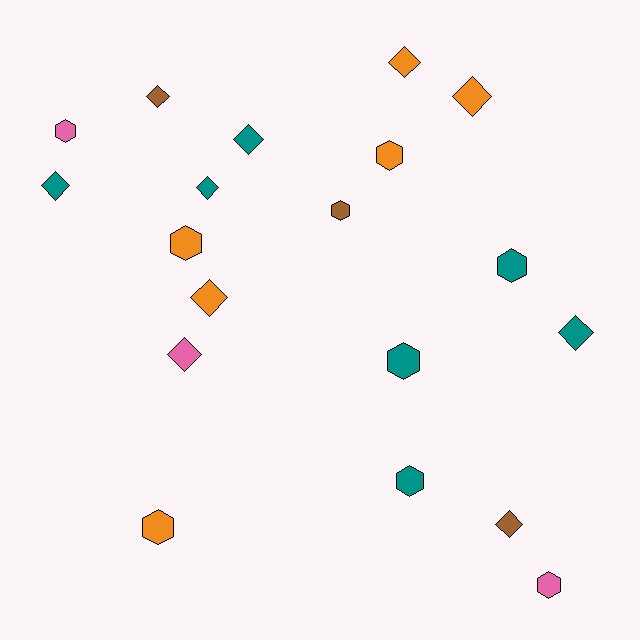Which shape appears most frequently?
Diamond, with 10 objects.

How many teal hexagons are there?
There are 3 teal hexagons.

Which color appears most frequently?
Teal, with 7 objects.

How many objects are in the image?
There are 19 objects.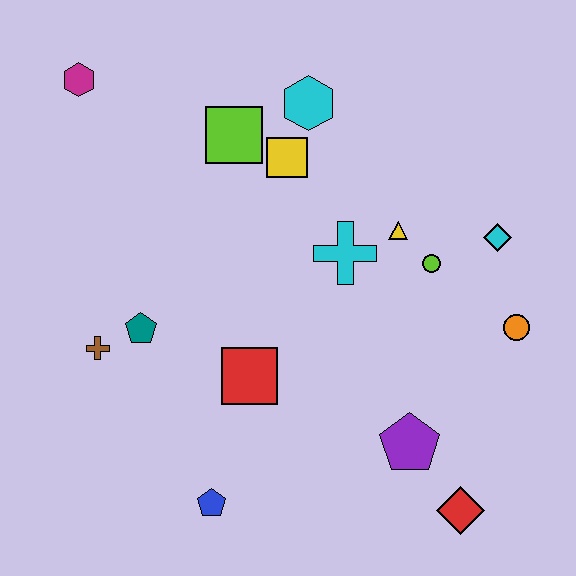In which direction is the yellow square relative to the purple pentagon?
The yellow square is above the purple pentagon.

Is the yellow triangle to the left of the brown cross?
No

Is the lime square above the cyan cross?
Yes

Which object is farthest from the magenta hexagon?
The red diamond is farthest from the magenta hexagon.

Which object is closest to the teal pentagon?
The brown cross is closest to the teal pentagon.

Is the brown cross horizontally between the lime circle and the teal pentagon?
No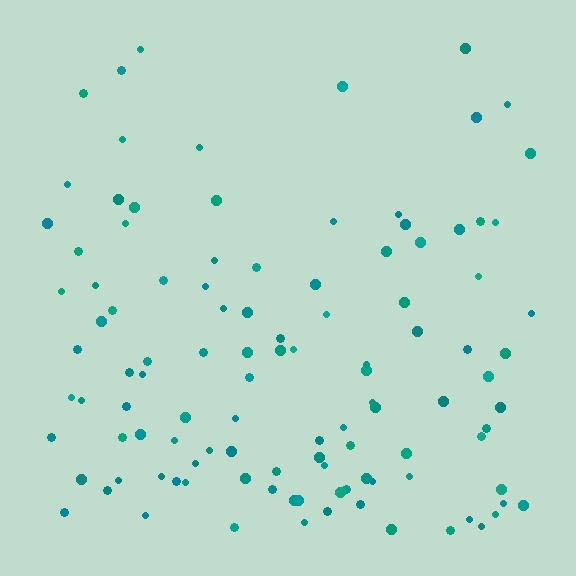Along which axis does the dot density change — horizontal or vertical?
Vertical.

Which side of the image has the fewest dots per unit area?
The top.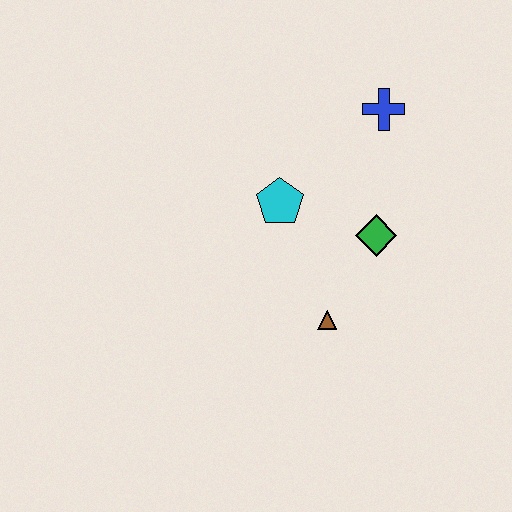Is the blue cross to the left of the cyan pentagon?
No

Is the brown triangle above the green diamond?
No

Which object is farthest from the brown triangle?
The blue cross is farthest from the brown triangle.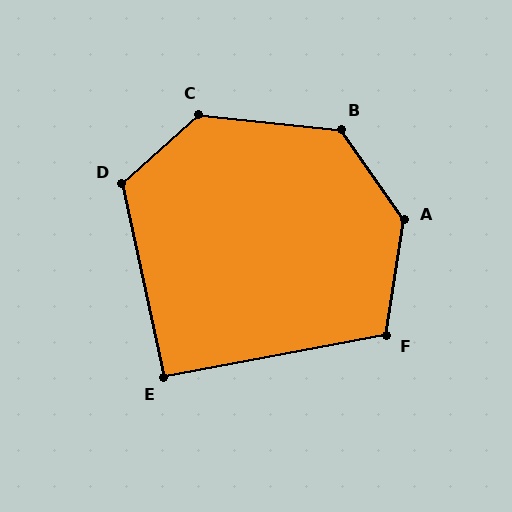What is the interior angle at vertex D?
Approximately 120 degrees (obtuse).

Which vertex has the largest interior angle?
A, at approximately 136 degrees.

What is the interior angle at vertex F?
Approximately 110 degrees (obtuse).